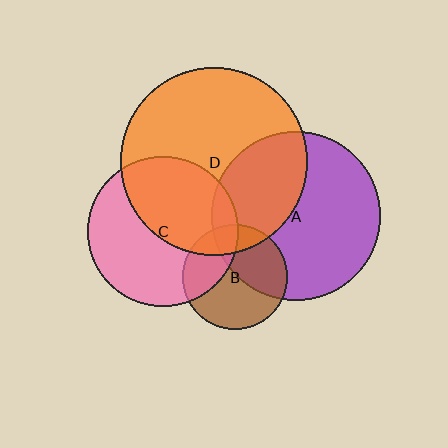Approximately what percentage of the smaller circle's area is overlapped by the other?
Approximately 10%.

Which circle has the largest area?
Circle D (orange).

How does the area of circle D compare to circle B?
Approximately 3.2 times.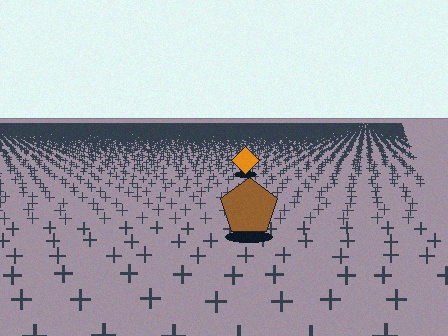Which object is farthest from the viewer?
The orange diamond is farthest from the viewer. It appears smaller and the ground texture around it is denser.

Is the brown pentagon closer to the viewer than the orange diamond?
Yes. The brown pentagon is closer — you can tell from the texture gradient: the ground texture is coarser near it.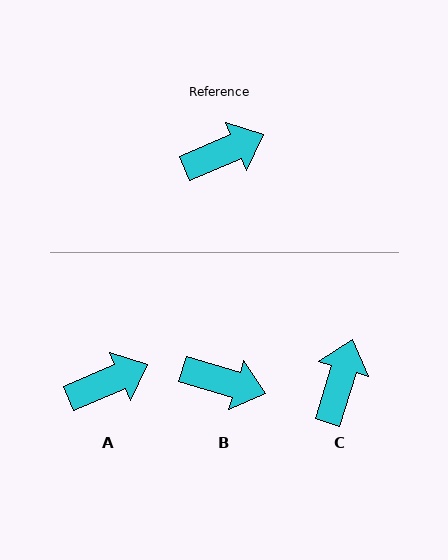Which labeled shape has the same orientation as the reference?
A.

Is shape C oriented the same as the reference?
No, it is off by about 50 degrees.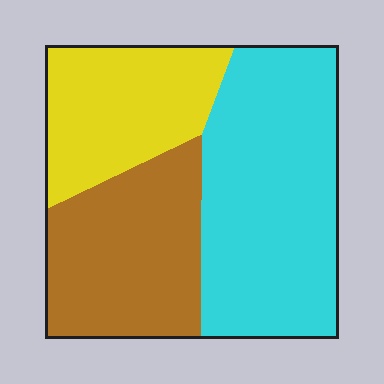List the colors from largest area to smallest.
From largest to smallest: cyan, brown, yellow.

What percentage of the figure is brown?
Brown covers 30% of the figure.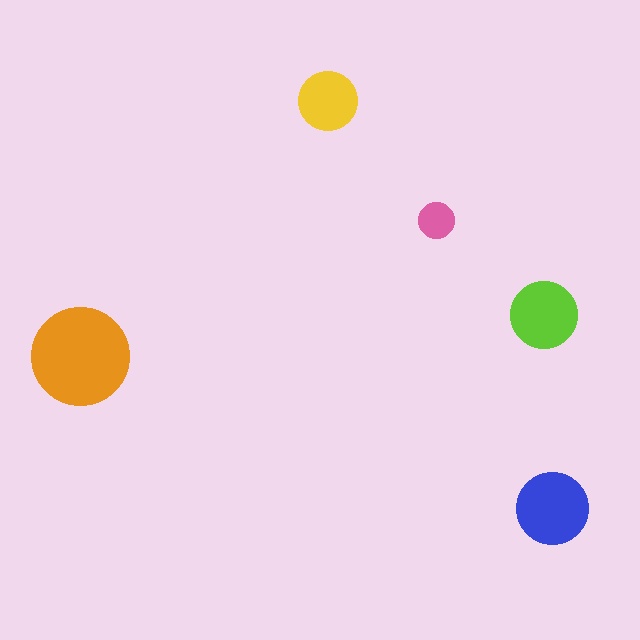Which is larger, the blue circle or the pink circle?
The blue one.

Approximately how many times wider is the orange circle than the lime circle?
About 1.5 times wider.